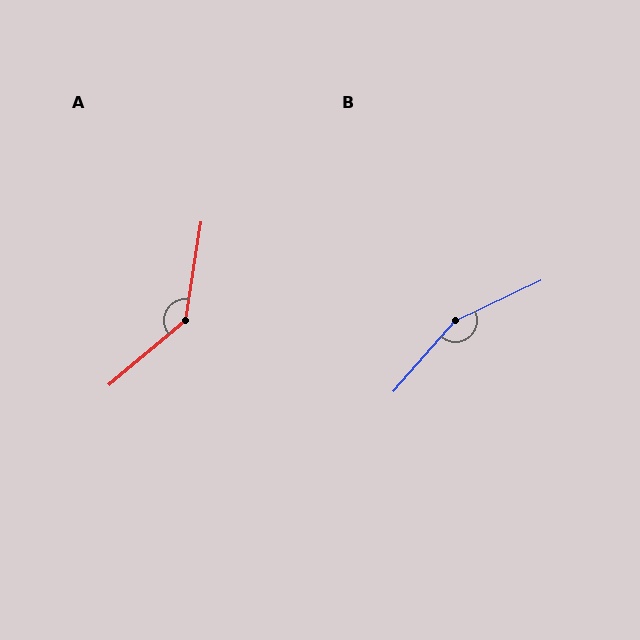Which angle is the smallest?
A, at approximately 139 degrees.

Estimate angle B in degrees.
Approximately 157 degrees.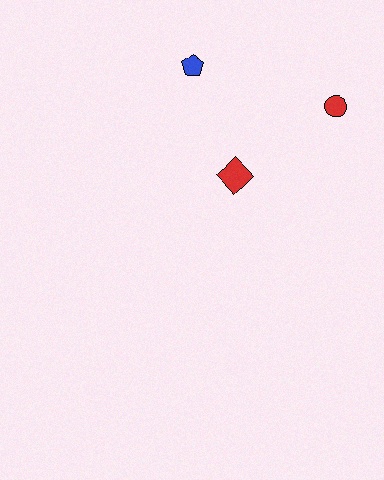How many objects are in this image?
There are 3 objects.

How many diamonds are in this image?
There is 1 diamond.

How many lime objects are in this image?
There are no lime objects.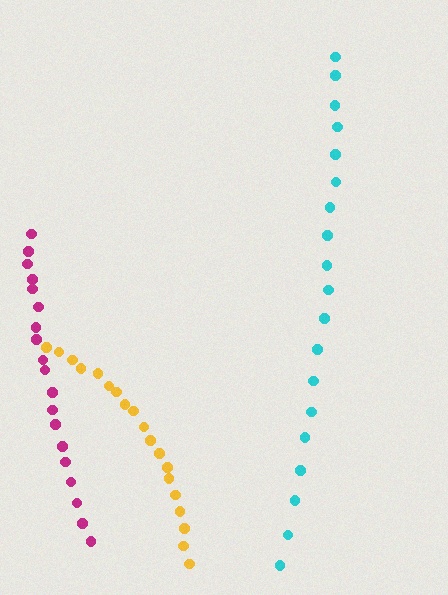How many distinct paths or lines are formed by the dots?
There are 3 distinct paths.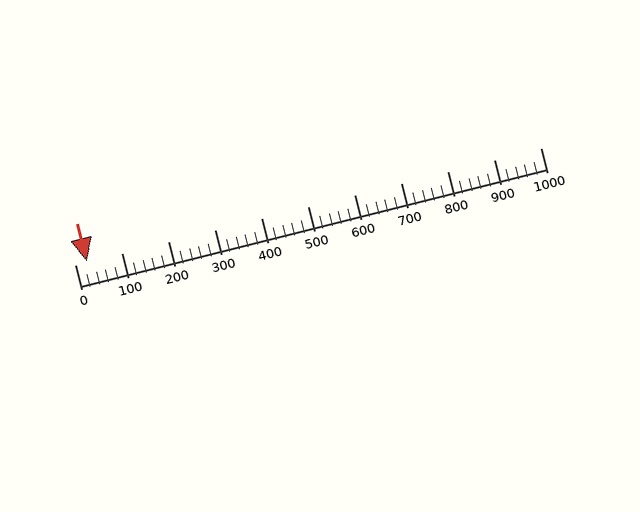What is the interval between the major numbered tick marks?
The major tick marks are spaced 100 units apart.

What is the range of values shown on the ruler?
The ruler shows values from 0 to 1000.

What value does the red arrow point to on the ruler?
The red arrow points to approximately 26.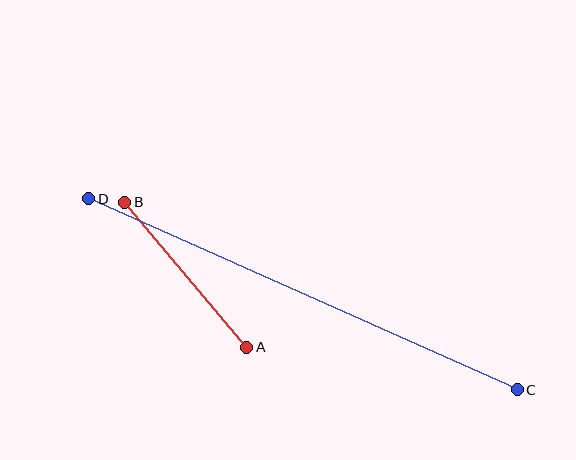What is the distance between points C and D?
The distance is approximately 469 pixels.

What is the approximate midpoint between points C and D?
The midpoint is at approximately (303, 294) pixels.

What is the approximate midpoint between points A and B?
The midpoint is at approximately (186, 275) pixels.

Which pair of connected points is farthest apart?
Points C and D are farthest apart.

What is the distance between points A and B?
The distance is approximately 189 pixels.